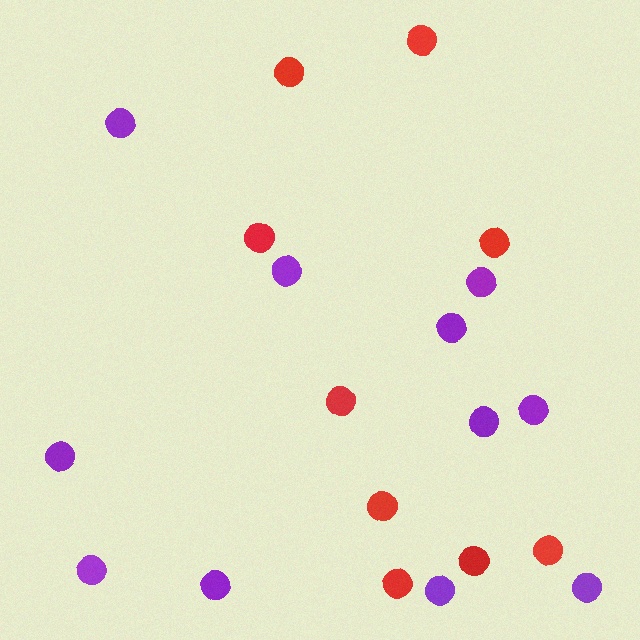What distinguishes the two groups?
There are 2 groups: one group of purple circles (11) and one group of red circles (9).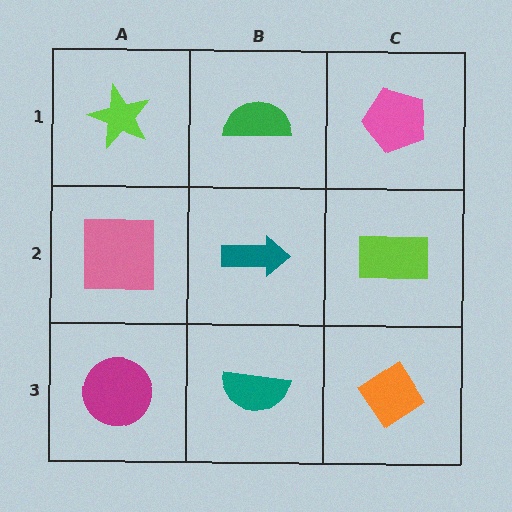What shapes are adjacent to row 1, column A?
A pink square (row 2, column A), a green semicircle (row 1, column B).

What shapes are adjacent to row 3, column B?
A teal arrow (row 2, column B), a magenta circle (row 3, column A), an orange diamond (row 3, column C).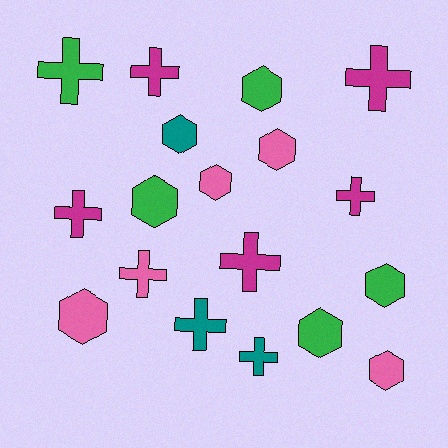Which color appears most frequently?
Magenta, with 5 objects.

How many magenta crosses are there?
There are 5 magenta crosses.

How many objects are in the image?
There are 18 objects.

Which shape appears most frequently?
Hexagon, with 9 objects.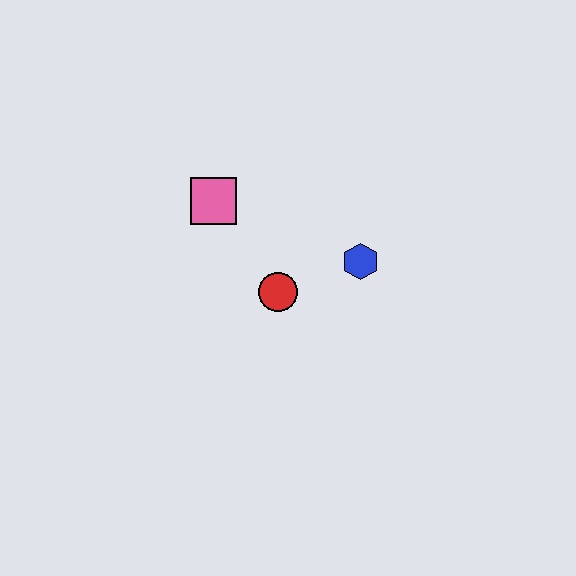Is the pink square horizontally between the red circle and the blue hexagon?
No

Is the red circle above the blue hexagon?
No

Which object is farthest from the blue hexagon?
The pink square is farthest from the blue hexagon.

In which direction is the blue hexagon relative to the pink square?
The blue hexagon is to the right of the pink square.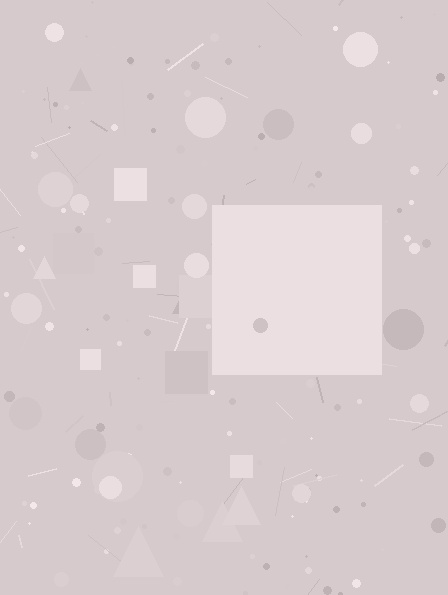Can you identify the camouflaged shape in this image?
The camouflaged shape is a square.